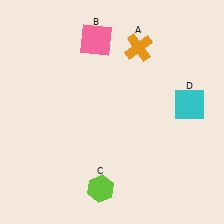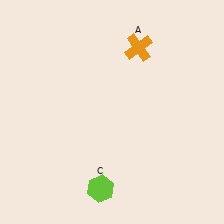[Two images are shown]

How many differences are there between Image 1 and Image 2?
There are 2 differences between the two images.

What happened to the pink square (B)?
The pink square (B) was removed in Image 2. It was in the top-left area of Image 1.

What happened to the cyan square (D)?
The cyan square (D) was removed in Image 2. It was in the top-right area of Image 1.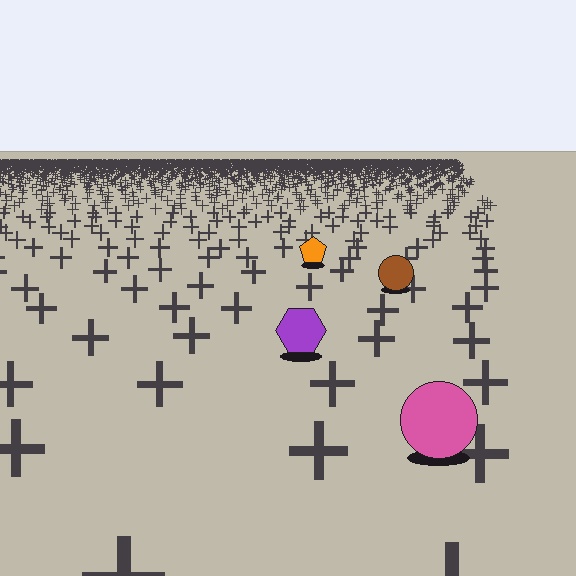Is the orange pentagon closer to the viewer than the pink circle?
No. The pink circle is closer — you can tell from the texture gradient: the ground texture is coarser near it.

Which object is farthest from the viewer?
The orange pentagon is farthest from the viewer. It appears smaller and the ground texture around it is denser.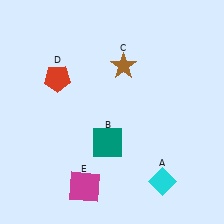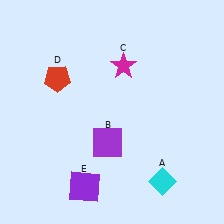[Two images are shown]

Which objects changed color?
B changed from teal to purple. C changed from brown to magenta. E changed from magenta to purple.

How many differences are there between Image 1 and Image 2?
There are 3 differences between the two images.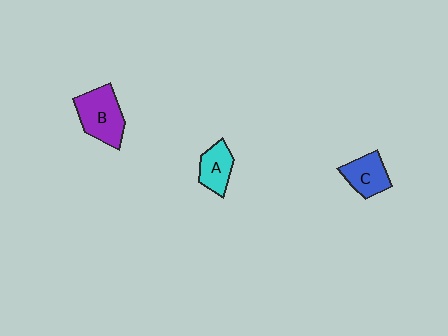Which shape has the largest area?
Shape B (purple).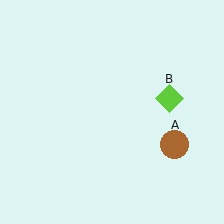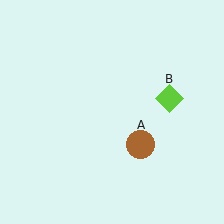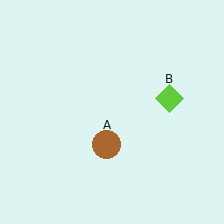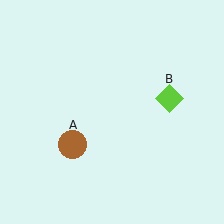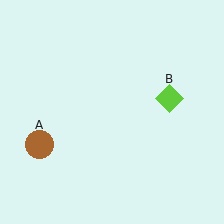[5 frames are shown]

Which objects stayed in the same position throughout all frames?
Lime diamond (object B) remained stationary.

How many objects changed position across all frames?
1 object changed position: brown circle (object A).